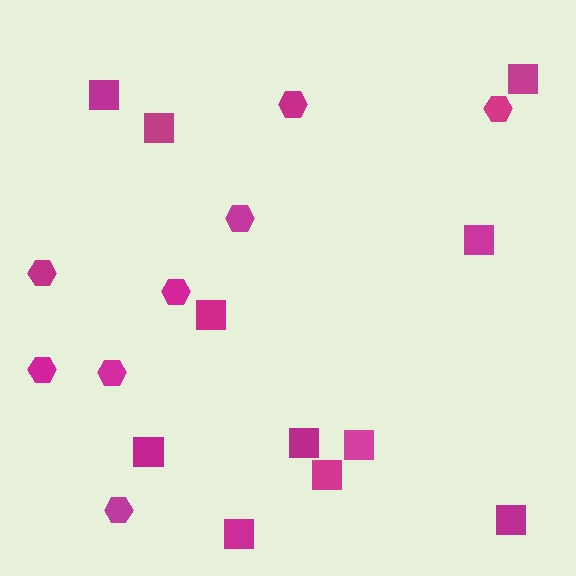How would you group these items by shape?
There are 2 groups: one group of squares (11) and one group of hexagons (8).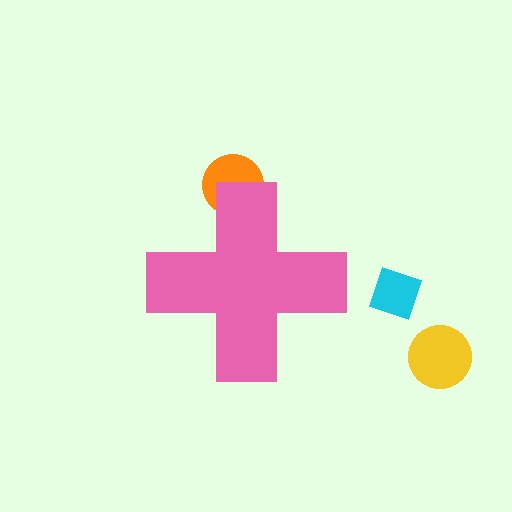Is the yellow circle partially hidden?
No, the yellow circle is fully visible.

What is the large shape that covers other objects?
A pink cross.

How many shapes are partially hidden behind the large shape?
1 shape is partially hidden.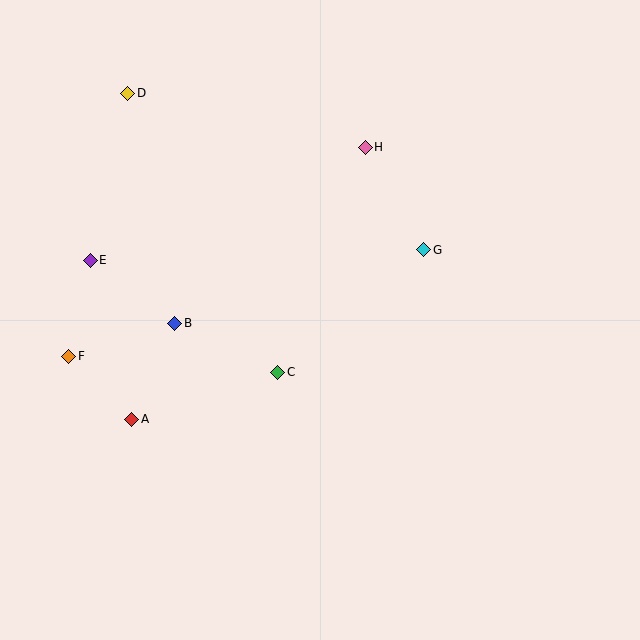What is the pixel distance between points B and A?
The distance between B and A is 105 pixels.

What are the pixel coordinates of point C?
Point C is at (278, 372).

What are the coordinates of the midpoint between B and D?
The midpoint between B and D is at (151, 208).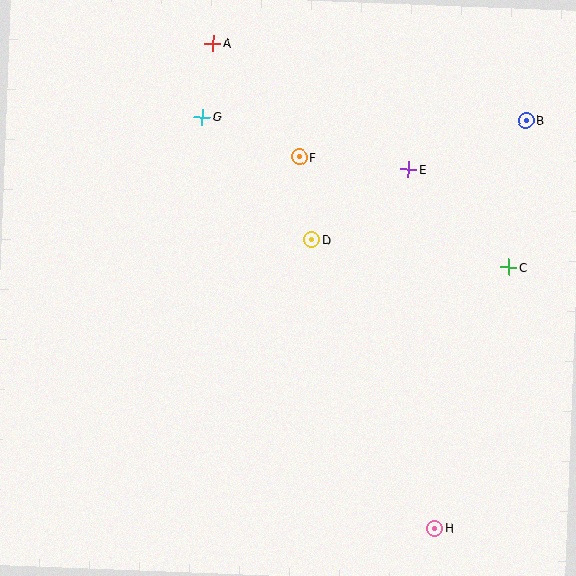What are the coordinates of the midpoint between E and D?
The midpoint between E and D is at (360, 205).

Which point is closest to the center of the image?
Point D at (312, 240) is closest to the center.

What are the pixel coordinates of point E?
Point E is at (408, 169).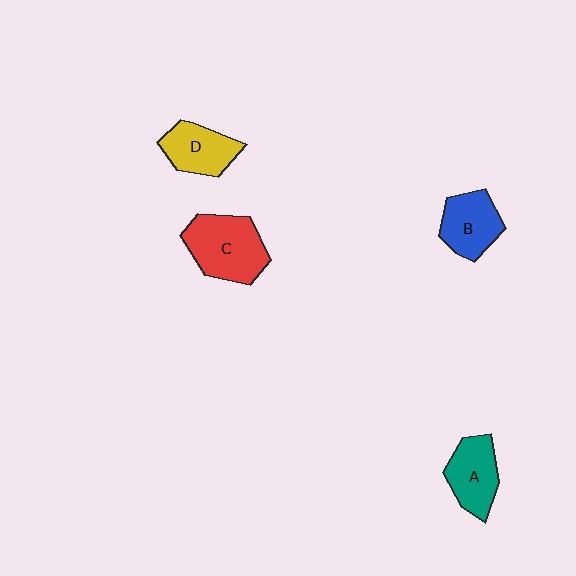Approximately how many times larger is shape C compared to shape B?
Approximately 1.4 times.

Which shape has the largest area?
Shape C (red).